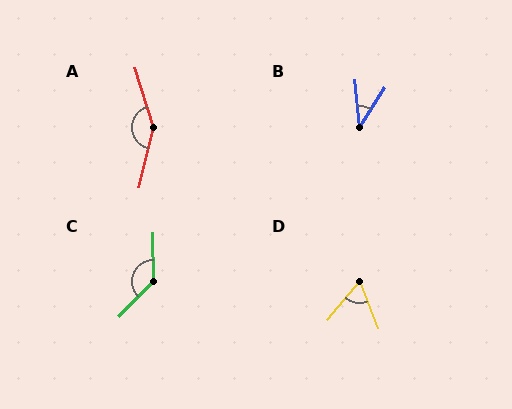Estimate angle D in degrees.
Approximately 61 degrees.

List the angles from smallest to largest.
B (38°), D (61°), C (135°), A (149°).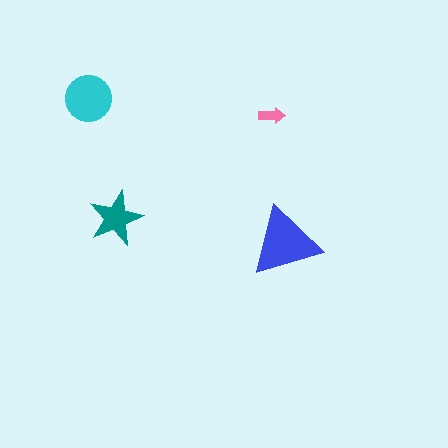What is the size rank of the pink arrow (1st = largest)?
4th.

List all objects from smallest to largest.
The pink arrow, the teal star, the cyan circle, the blue triangle.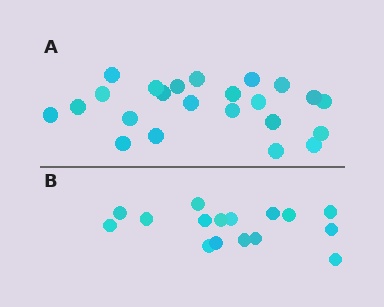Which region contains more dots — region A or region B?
Region A (the top region) has more dots.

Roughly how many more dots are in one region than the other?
Region A has roughly 8 or so more dots than region B.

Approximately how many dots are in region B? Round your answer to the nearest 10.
About 20 dots. (The exact count is 16, which rounds to 20.)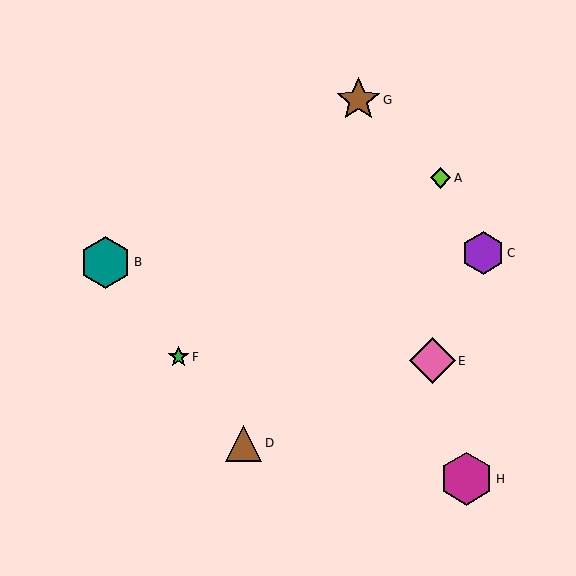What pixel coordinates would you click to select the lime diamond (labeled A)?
Click at (440, 178) to select the lime diamond A.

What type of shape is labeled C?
Shape C is a purple hexagon.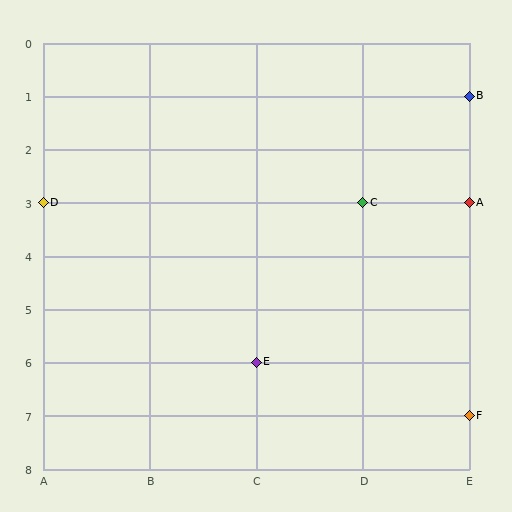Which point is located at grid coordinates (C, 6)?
Point E is at (C, 6).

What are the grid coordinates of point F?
Point F is at grid coordinates (E, 7).